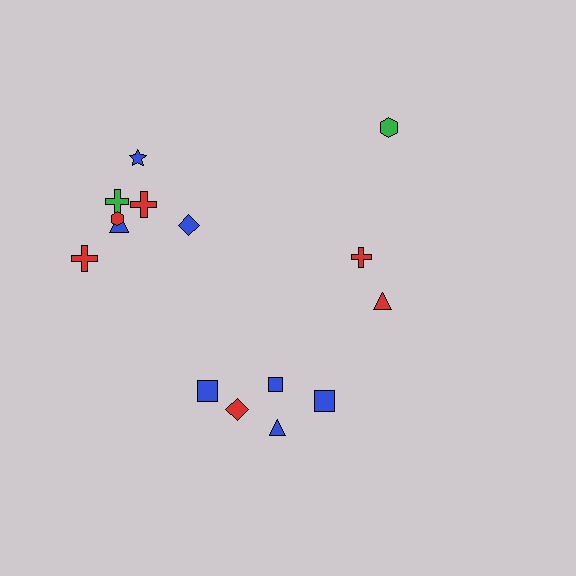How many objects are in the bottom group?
There are 5 objects.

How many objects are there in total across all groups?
There are 15 objects.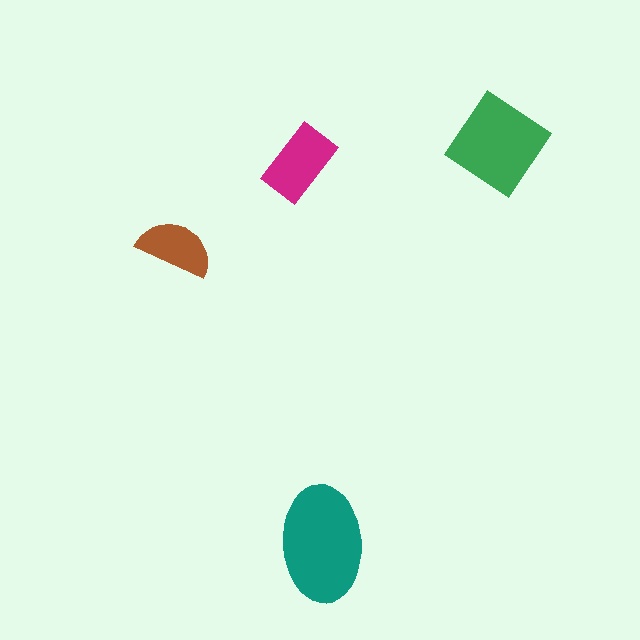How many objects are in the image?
There are 4 objects in the image.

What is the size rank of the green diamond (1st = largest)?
2nd.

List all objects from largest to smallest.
The teal ellipse, the green diamond, the magenta rectangle, the brown semicircle.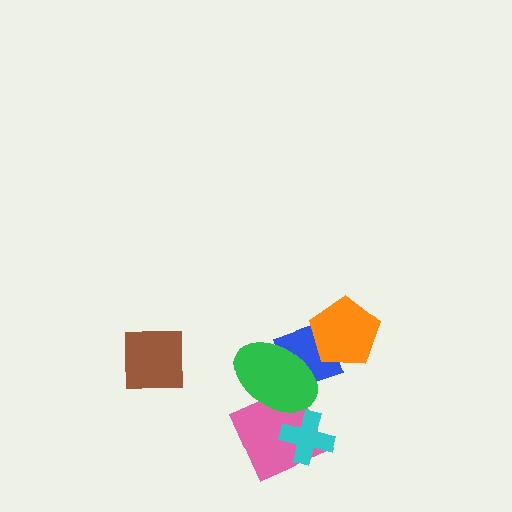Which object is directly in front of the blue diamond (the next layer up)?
The orange pentagon is directly in front of the blue diamond.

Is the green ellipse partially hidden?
No, no other shape covers it.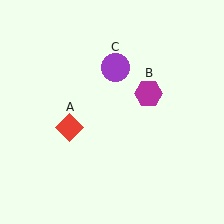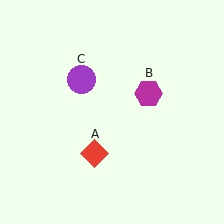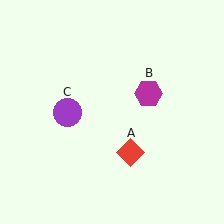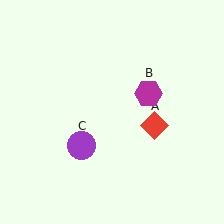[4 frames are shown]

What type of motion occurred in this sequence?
The red diamond (object A), purple circle (object C) rotated counterclockwise around the center of the scene.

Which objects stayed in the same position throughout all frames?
Magenta hexagon (object B) remained stationary.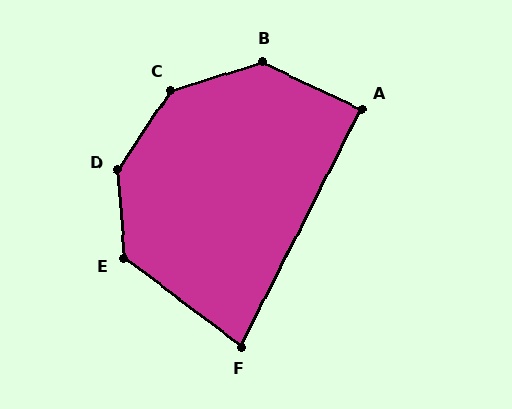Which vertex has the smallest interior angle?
F, at approximately 80 degrees.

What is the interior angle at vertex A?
Approximately 88 degrees (approximately right).